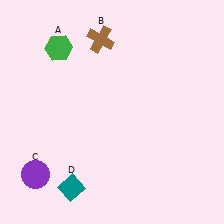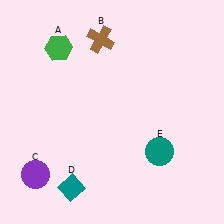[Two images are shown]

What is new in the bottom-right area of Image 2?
A teal circle (E) was added in the bottom-right area of Image 2.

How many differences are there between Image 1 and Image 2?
There is 1 difference between the two images.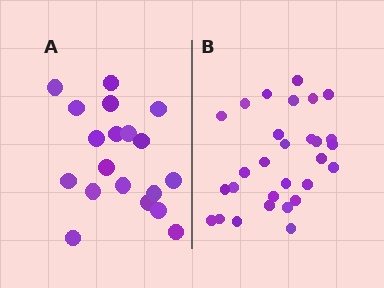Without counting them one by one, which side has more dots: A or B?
Region B (the right region) has more dots.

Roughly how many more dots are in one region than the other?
Region B has roughly 10 or so more dots than region A.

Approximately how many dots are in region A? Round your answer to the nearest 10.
About 20 dots. (The exact count is 19, which rounds to 20.)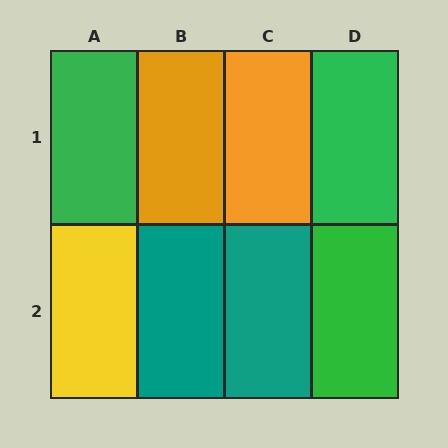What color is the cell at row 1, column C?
Orange.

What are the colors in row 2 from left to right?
Yellow, teal, teal, green.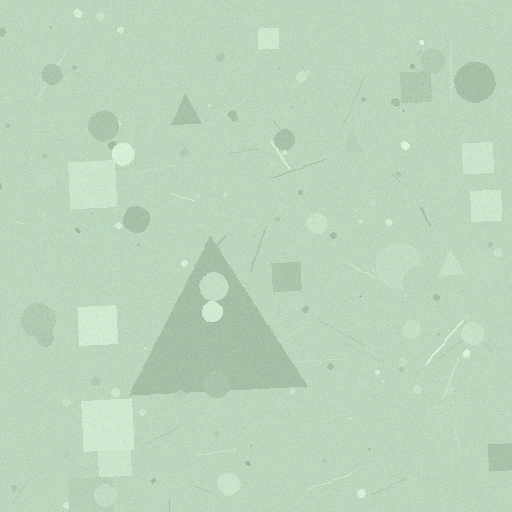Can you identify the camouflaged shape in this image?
The camouflaged shape is a triangle.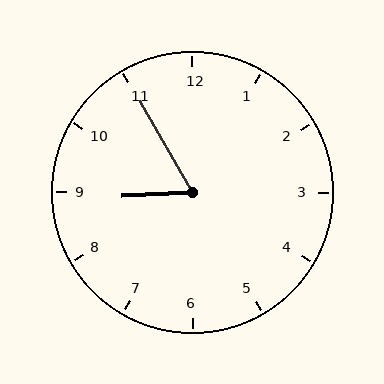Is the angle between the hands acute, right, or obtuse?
It is acute.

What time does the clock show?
8:55.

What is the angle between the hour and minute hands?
Approximately 62 degrees.